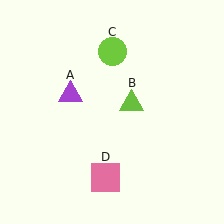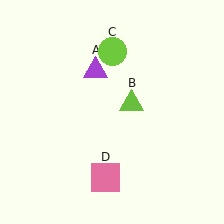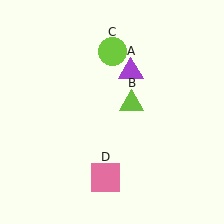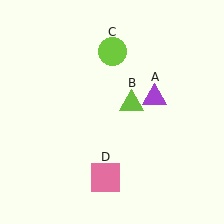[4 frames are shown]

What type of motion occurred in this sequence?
The purple triangle (object A) rotated clockwise around the center of the scene.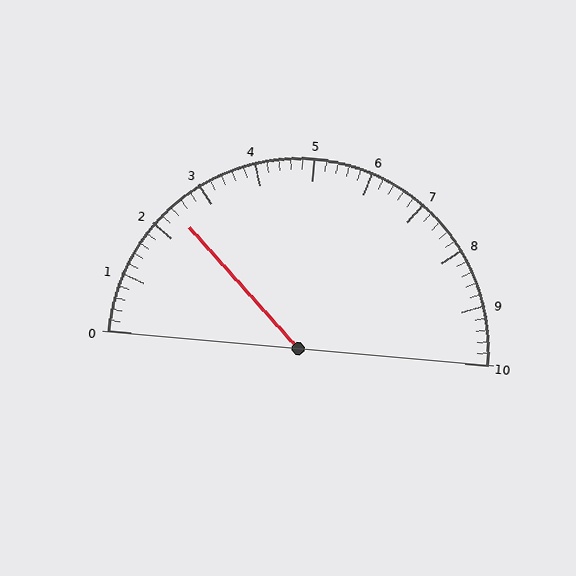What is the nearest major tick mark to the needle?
The nearest major tick mark is 2.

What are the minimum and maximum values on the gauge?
The gauge ranges from 0 to 10.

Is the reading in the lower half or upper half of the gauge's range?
The reading is in the lower half of the range (0 to 10).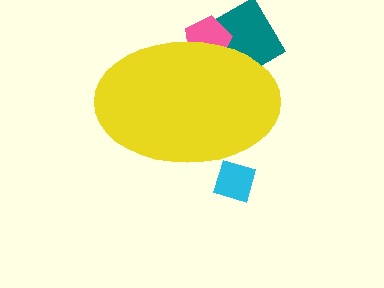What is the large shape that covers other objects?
A yellow ellipse.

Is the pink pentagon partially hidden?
Yes, the pink pentagon is partially hidden behind the yellow ellipse.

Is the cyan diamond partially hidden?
Yes, the cyan diamond is partially hidden behind the yellow ellipse.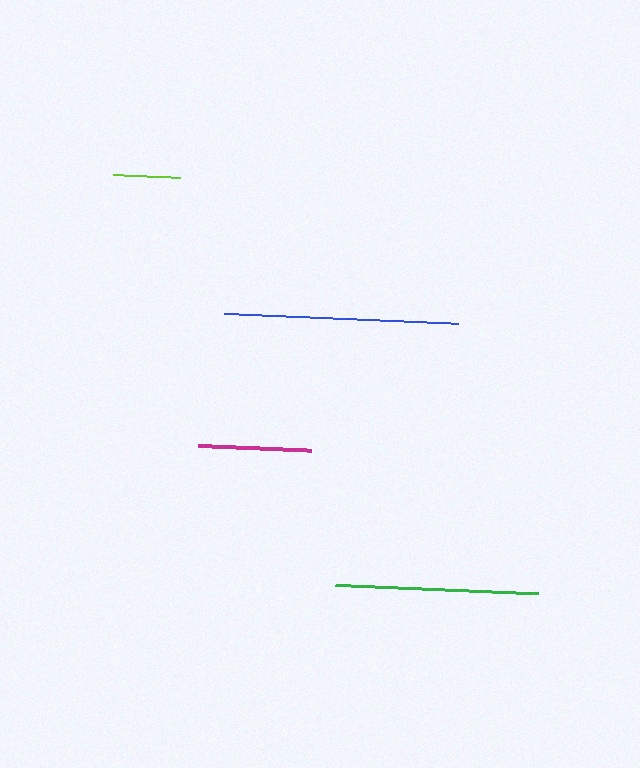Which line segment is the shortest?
The lime line is the shortest at approximately 67 pixels.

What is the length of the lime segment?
The lime segment is approximately 67 pixels long.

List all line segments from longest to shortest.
From longest to shortest: blue, green, magenta, lime.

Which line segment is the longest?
The blue line is the longest at approximately 234 pixels.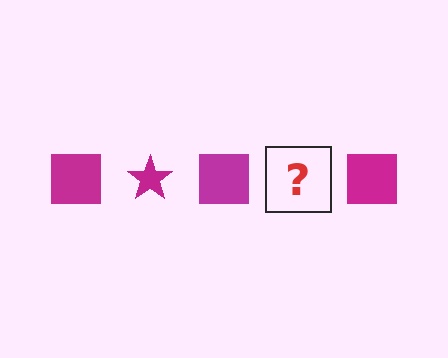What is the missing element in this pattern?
The missing element is a magenta star.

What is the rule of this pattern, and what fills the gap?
The rule is that the pattern cycles through square, star shapes in magenta. The gap should be filled with a magenta star.